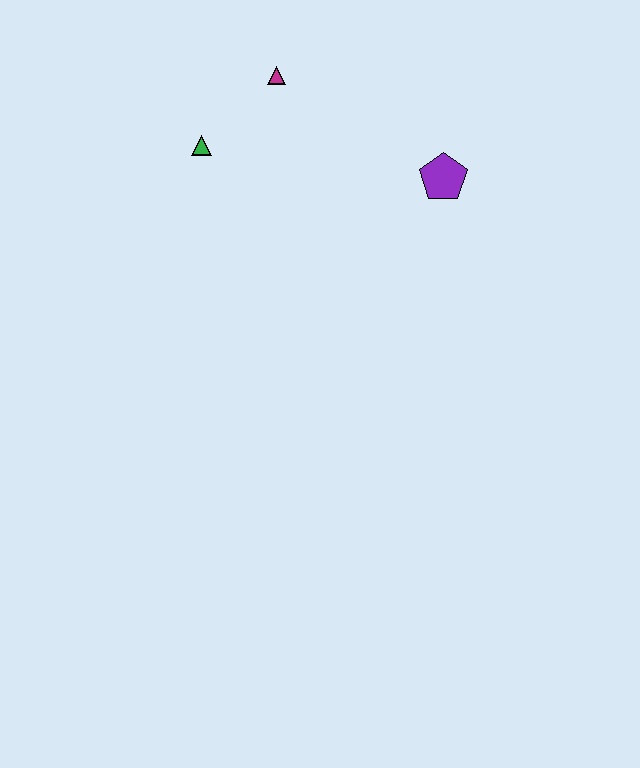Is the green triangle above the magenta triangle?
No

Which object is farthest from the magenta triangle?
The purple pentagon is farthest from the magenta triangle.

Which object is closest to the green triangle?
The magenta triangle is closest to the green triangle.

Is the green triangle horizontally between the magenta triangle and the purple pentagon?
No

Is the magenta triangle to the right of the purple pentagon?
No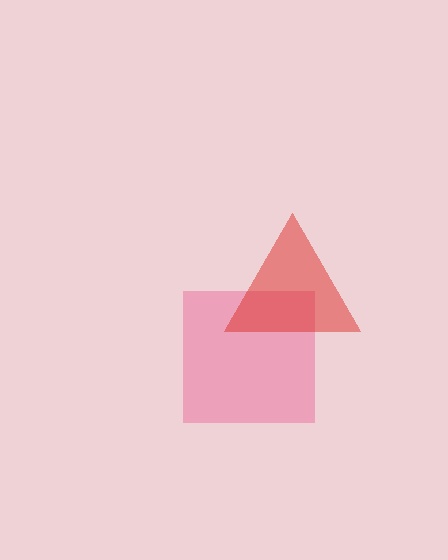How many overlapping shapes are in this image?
There are 2 overlapping shapes in the image.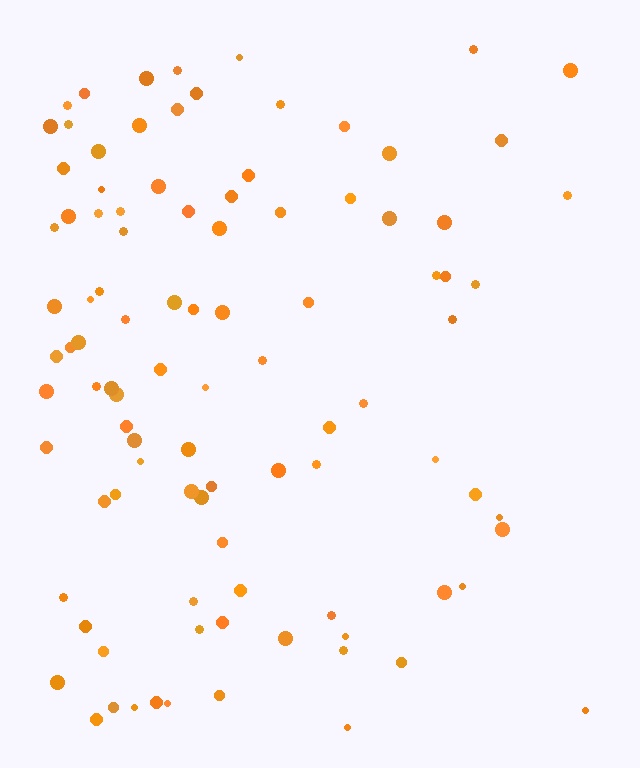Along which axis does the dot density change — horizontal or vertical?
Horizontal.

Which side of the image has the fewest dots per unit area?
The right.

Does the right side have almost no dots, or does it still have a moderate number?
Still a moderate number, just noticeably fewer than the left.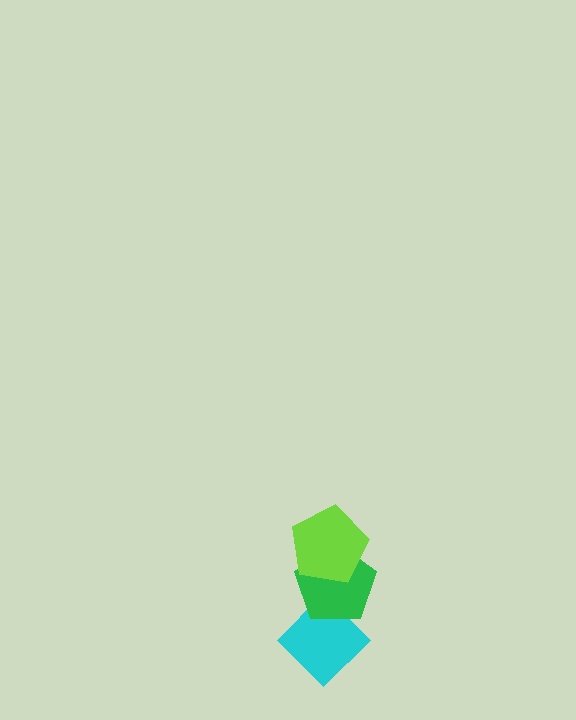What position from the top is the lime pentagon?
The lime pentagon is 1st from the top.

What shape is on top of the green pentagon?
The lime pentagon is on top of the green pentagon.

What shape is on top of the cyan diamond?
The green pentagon is on top of the cyan diamond.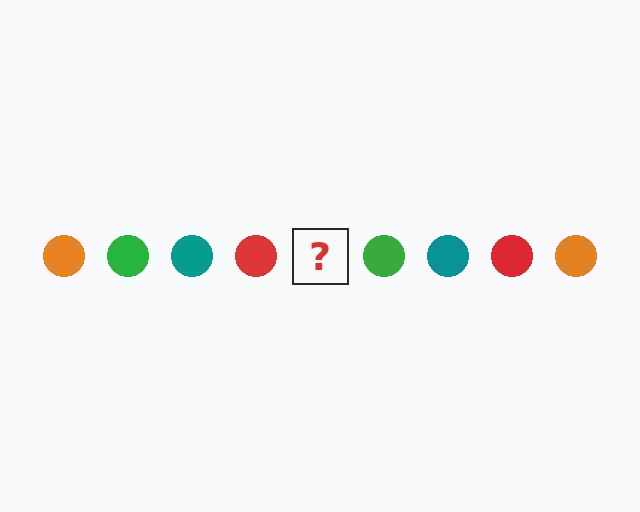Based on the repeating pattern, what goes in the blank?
The blank should be an orange circle.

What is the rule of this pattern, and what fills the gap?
The rule is that the pattern cycles through orange, green, teal, red circles. The gap should be filled with an orange circle.